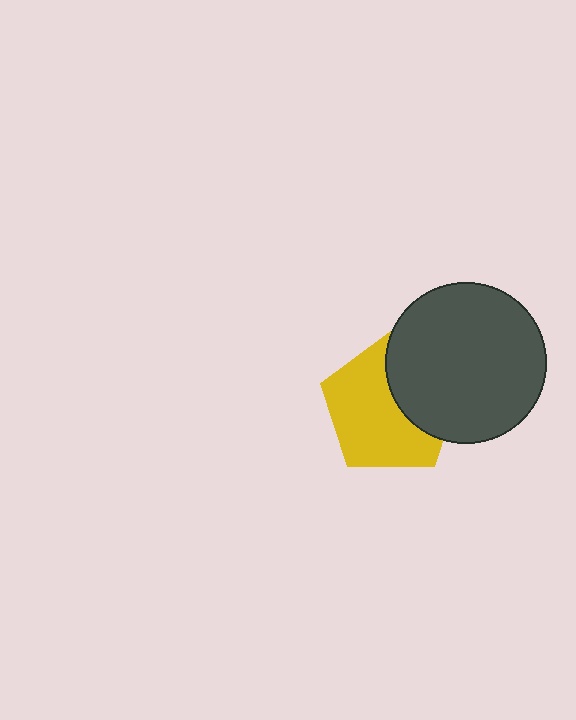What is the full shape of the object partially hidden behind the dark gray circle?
The partially hidden object is a yellow pentagon.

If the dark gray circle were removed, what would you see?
You would see the complete yellow pentagon.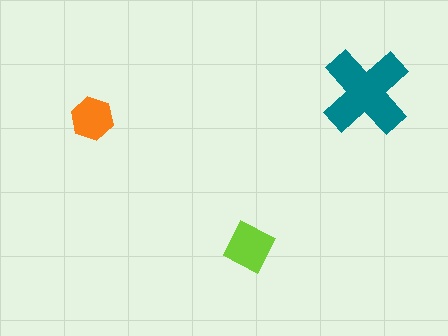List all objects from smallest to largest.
The orange hexagon, the lime square, the teal cross.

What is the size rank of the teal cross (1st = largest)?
1st.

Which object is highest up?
The teal cross is topmost.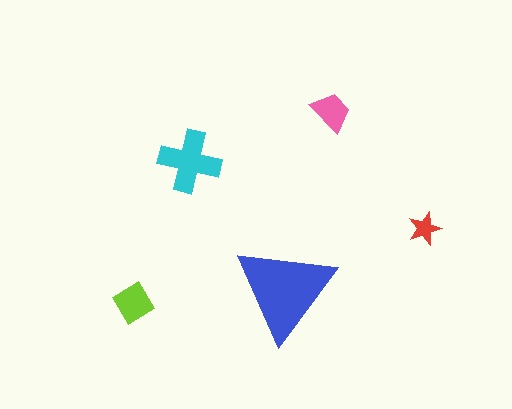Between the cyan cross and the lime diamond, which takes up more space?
The cyan cross.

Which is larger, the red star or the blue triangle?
The blue triangle.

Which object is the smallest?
The red star.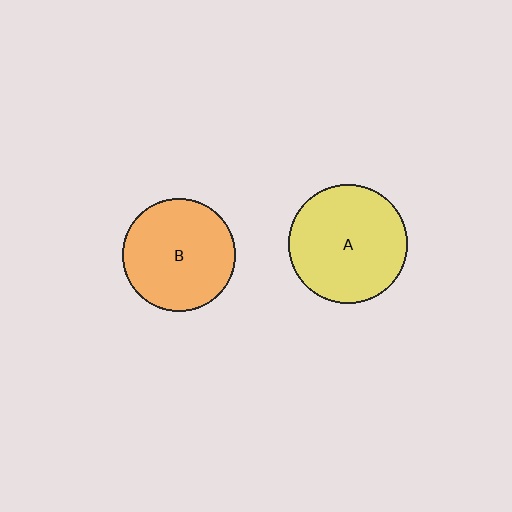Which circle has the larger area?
Circle A (yellow).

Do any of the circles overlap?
No, none of the circles overlap.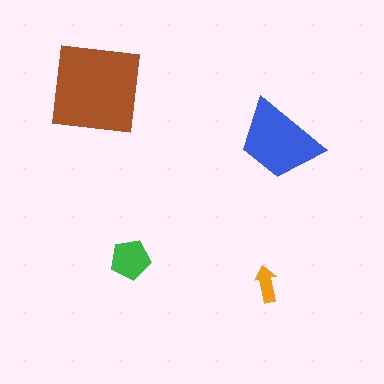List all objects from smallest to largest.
The orange arrow, the green pentagon, the blue trapezoid, the brown square.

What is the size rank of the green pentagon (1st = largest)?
3rd.